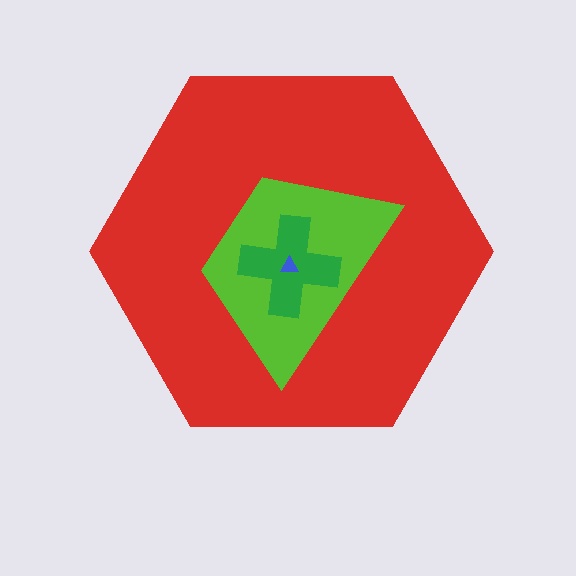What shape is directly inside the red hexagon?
The lime trapezoid.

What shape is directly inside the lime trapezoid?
The green cross.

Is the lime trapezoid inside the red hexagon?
Yes.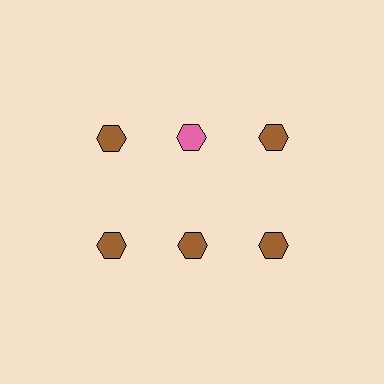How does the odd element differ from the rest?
It has a different color: pink instead of brown.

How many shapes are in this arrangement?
There are 6 shapes arranged in a grid pattern.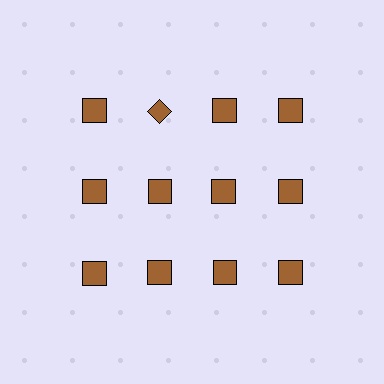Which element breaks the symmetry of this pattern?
The brown diamond in the top row, second from left column breaks the symmetry. All other shapes are brown squares.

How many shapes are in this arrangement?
There are 12 shapes arranged in a grid pattern.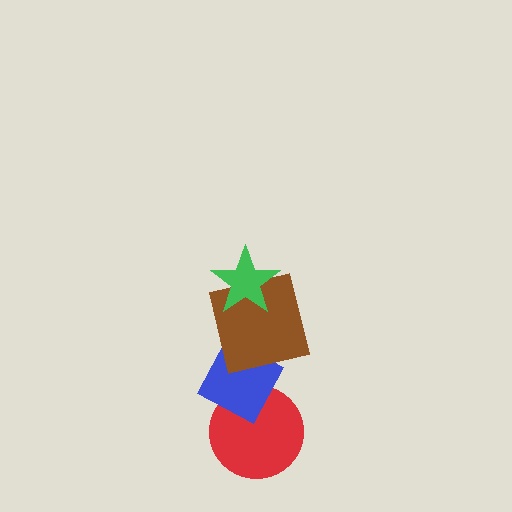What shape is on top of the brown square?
The green star is on top of the brown square.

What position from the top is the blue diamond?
The blue diamond is 3rd from the top.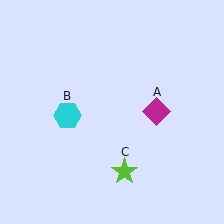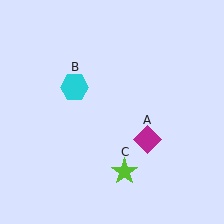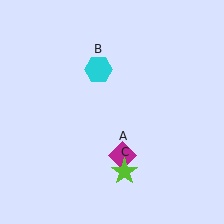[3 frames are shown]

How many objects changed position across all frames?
2 objects changed position: magenta diamond (object A), cyan hexagon (object B).